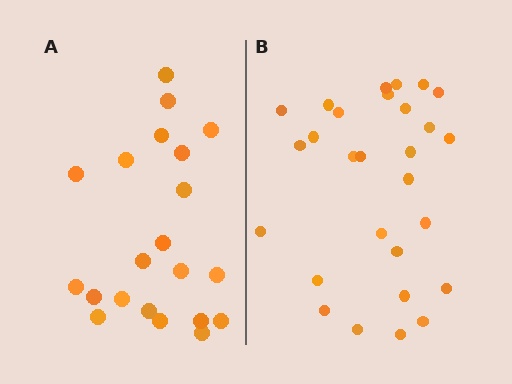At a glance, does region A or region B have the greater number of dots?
Region B (the right region) has more dots.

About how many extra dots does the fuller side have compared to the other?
Region B has roughly 8 or so more dots than region A.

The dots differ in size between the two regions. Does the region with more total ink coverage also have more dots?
No. Region A has more total ink coverage because its dots are larger, but region B actually contains more individual dots. Total area can be misleading — the number of items is what matters here.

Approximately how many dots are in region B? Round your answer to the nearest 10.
About 30 dots. (The exact count is 28, which rounds to 30.)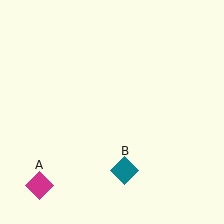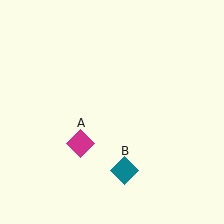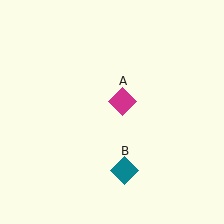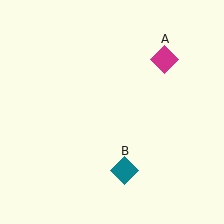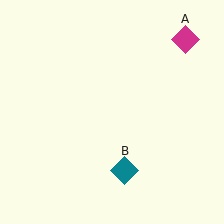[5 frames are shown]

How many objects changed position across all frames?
1 object changed position: magenta diamond (object A).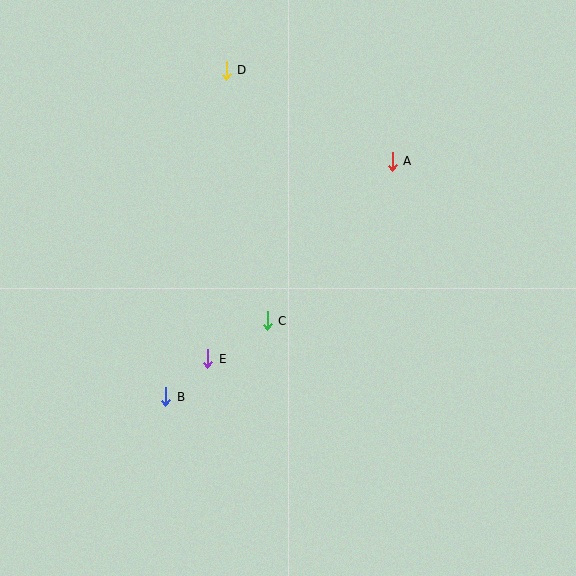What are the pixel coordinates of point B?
Point B is at (166, 397).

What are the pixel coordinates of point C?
Point C is at (267, 321).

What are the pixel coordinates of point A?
Point A is at (392, 161).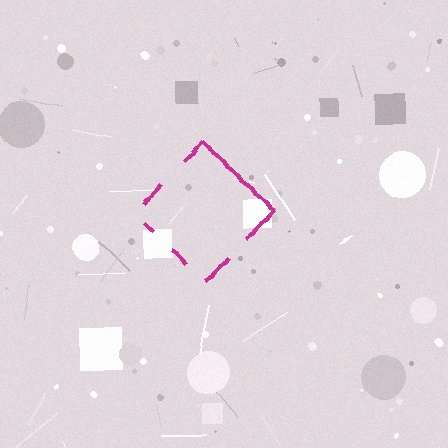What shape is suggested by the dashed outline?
The dashed outline suggests a diamond.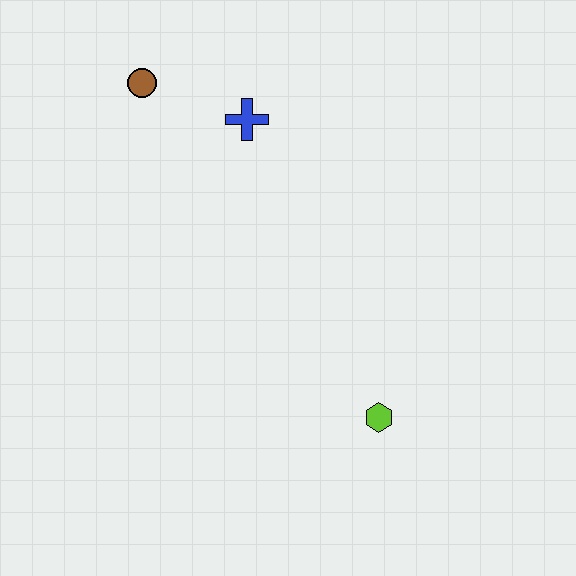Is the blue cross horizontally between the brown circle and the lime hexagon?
Yes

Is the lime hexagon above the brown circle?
No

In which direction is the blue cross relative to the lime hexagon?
The blue cross is above the lime hexagon.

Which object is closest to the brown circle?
The blue cross is closest to the brown circle.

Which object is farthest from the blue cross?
The lime hexagon is farthest from the blue cross.